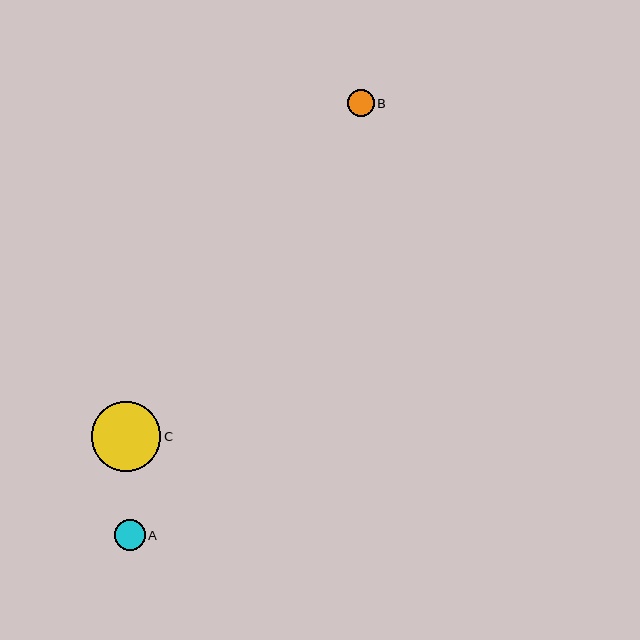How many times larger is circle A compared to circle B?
Circle A is approximately 1.1 times the size of circle B.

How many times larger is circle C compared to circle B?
Circle C is approximately 2.6 times the size of circle B.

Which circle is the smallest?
Circle B is the smallest with a size of approximately 27 pixels.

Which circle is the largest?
Circle C is the largest with a size of approximately 69 pixels.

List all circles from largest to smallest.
From largest to smallest: C, A, B.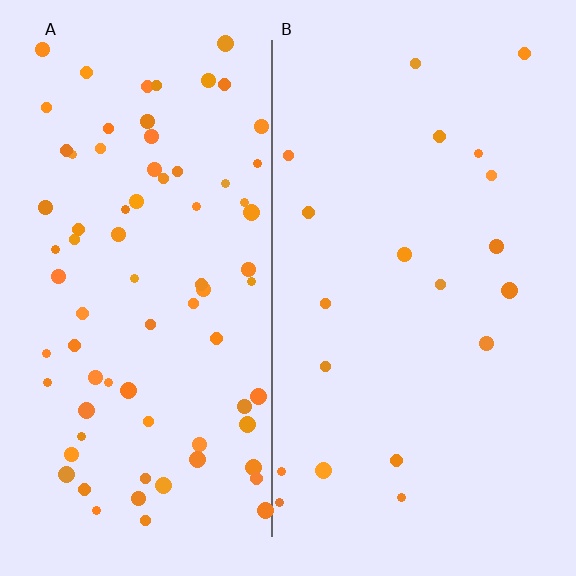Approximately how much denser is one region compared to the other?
Approximately 3.9× — region A over region B.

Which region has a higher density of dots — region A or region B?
A (the left).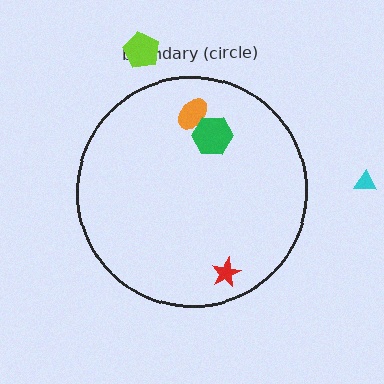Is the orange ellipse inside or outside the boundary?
Inside.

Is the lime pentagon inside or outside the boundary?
Outside.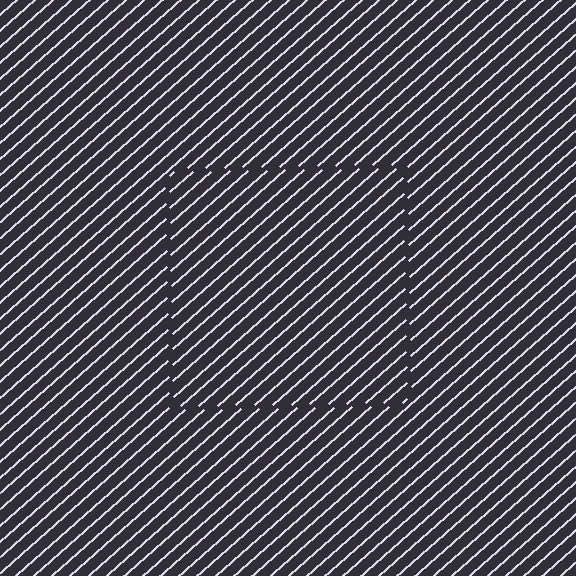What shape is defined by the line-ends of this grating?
An illusory square. The interior of the shape contains the same grating, shifted by half a period — the contour is defined by the phase discontinuity where line-ends from the inner and outer gratings abut.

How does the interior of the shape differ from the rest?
The interior of the shape contains the same grating, shifted by half a period — the contour is defined by the phase discontinuity where line-ends from the inner and outer gratings abut.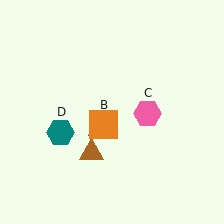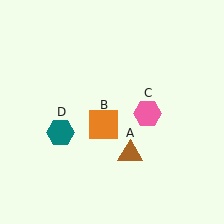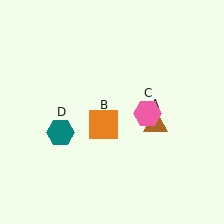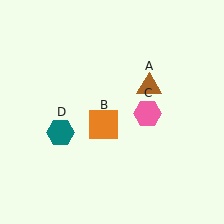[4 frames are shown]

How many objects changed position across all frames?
1 object changed position: brown triangle (object A).